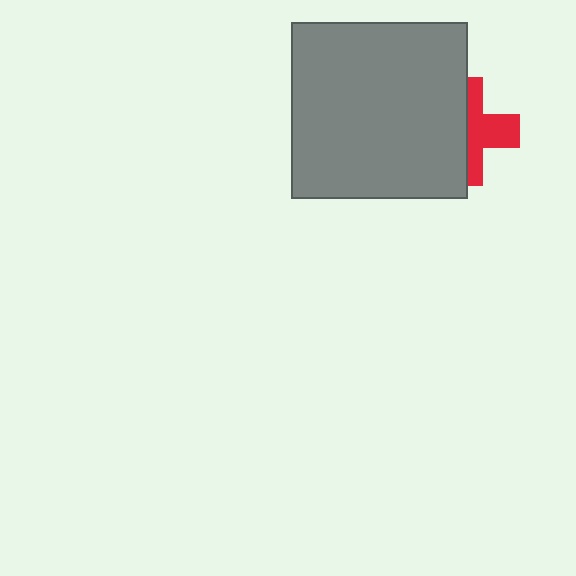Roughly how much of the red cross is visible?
About half of it is visible (roughly 48%).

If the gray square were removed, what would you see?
You would see the complete red cross.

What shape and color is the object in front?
The object in front is a gray square.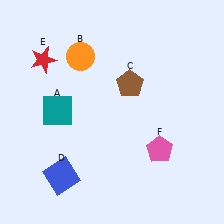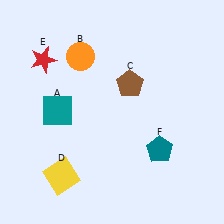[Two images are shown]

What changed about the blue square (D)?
In Image 1, D is blue. In Image 2, it changed to yellow.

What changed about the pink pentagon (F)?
In Image 1, F is pink. In Image 2, it changed to teal.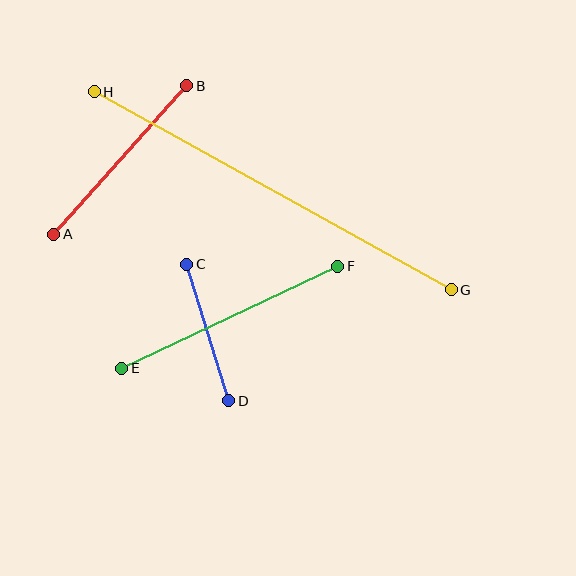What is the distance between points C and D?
The distance is approximately 143 pixels.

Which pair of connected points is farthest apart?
Points G and H are farthest apart.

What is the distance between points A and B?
The distance is approximately 199 pixels.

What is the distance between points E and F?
The distance is approximately 239 pixels.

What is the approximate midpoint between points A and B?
The midpoint is at approximately (120, 160) pixels.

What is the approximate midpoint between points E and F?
The midpoint is at approximately (230, 317) pixels.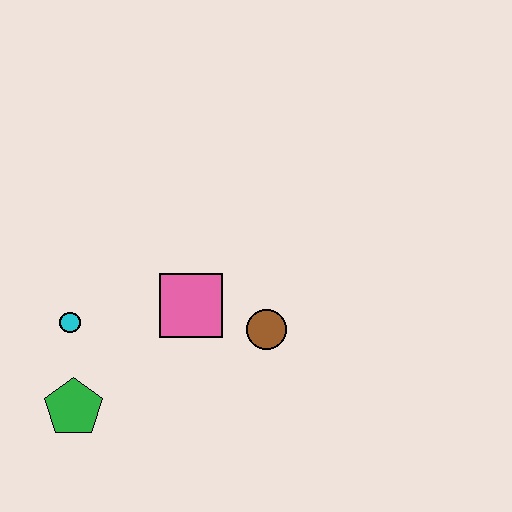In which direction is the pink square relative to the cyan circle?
The pink square is to the right of the cyan circle.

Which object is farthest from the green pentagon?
The brown circle is farthest from the green pentagon.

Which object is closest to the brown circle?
The pink square is closest to the brown circle.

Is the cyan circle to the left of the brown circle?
Yes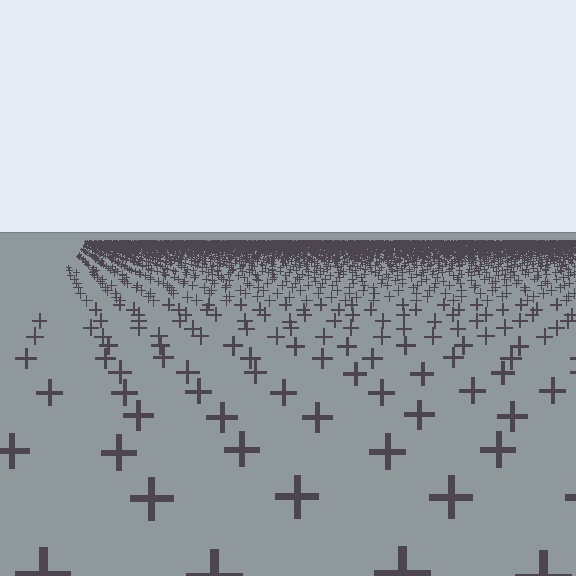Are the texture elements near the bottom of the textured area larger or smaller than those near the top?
Larger. Near the bottom, elements are closer to the viewer and appear at a bigger on-screen size.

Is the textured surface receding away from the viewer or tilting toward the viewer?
The surface is receding away from the viewer. Texture elements get smaller and denser toward the top.